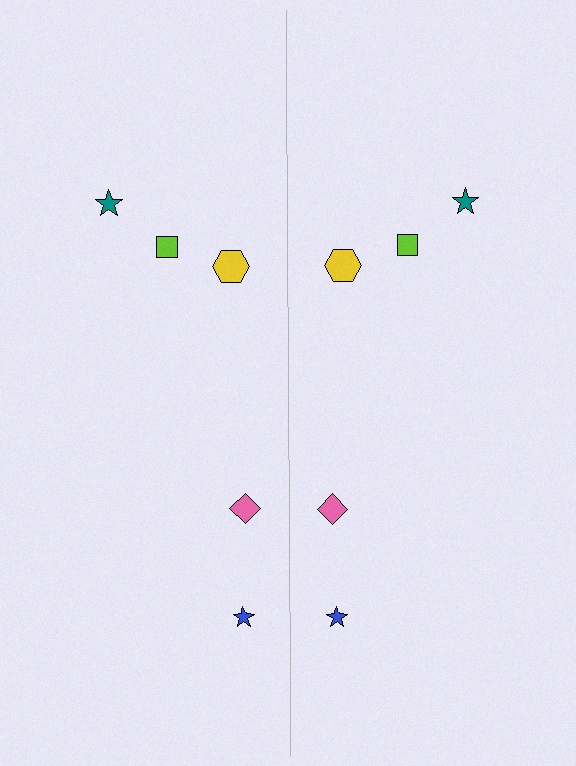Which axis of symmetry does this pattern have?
The pattern has a vertical axis of symmetry running through the center of the image.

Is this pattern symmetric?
Yes, this pattern has bilateral (reflection) symmetry.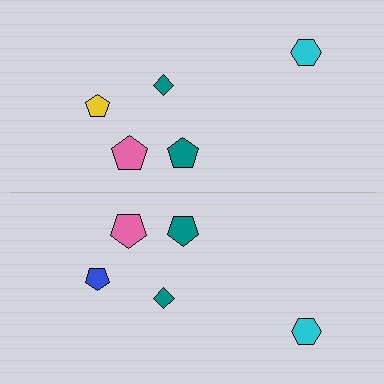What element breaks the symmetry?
The blue pentagon on the bottom side breaks the symmetry — its mirror counterpart is yellow.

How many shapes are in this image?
There are 10 shapes in this image.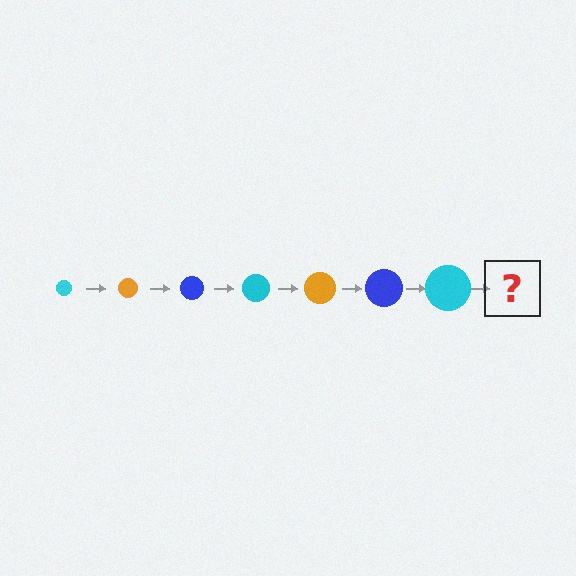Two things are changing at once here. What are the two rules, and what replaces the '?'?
The two rules are that the circle grows larger each step and the color cycles through cyan, orange, and blue. The '?' should be an orange circle, larger than the previous one.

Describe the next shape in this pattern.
It should be an orange circle, larger than the previous one.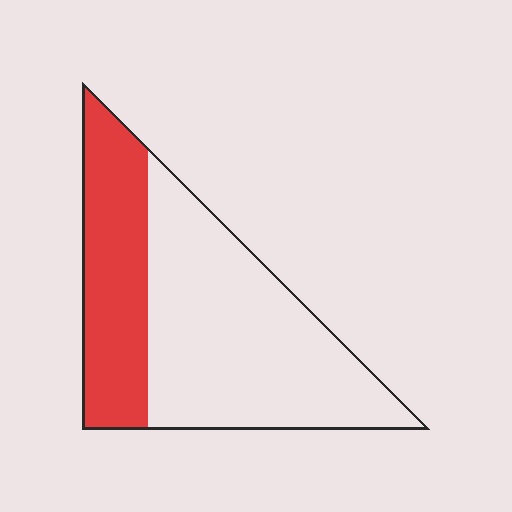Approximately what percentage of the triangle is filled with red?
Approximately 35%.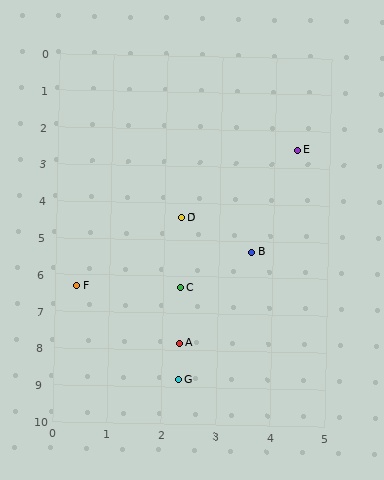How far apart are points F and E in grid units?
Points F and E are about 5.5 grid units apart.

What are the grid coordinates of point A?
Point A is at approximately (2.3, 7.8).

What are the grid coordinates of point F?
Point F is at approximately (0.4, 6.3).